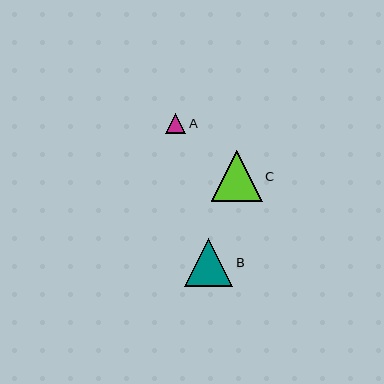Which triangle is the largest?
Triangle C is the largest with a size of approximately 51 pixels.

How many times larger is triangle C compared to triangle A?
Triangle C is approximately 2.5 times the size of triangle A.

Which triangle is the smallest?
Triangle A is the smallest with a size of approximately 20 pixels.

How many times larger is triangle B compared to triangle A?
Triangle B is approximately 2.4 times the size of triangle A.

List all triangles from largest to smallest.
From largest to smallest: C, B, A.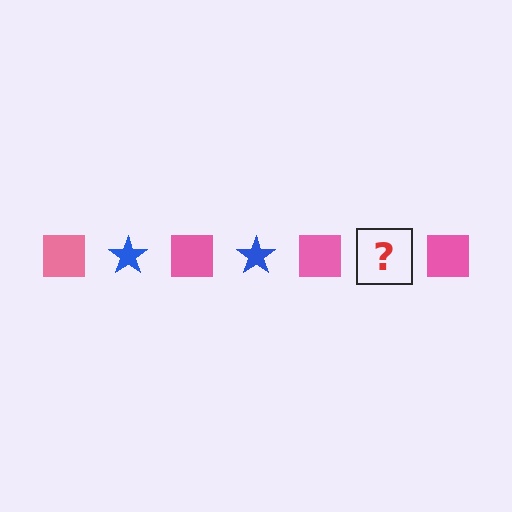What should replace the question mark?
The question mark should be replaced with a blue star.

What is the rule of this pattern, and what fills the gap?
The rule is that the pattern alternates between pink square and blue star. The gap should be filled with a blue star.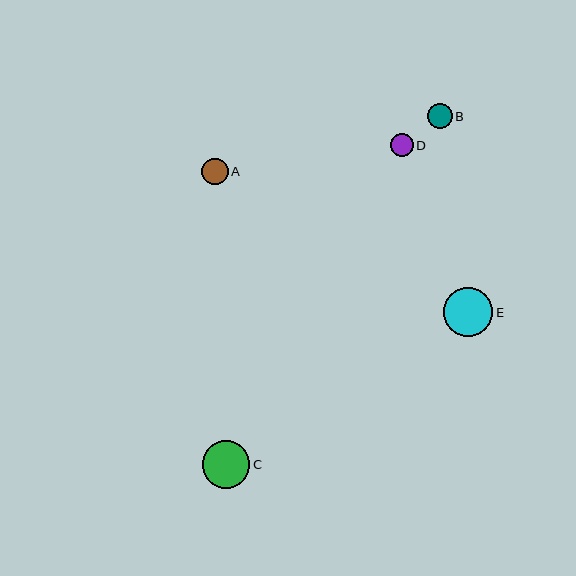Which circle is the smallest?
Circle D is the smallest with a size of approximately 22 pixels.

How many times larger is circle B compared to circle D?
Circle B is approximately 1.1 times the size of circle D.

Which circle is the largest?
Circle E is the largest with a size of approximately 49 pixels.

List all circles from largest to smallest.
From largest to smallest: E, C, A, B, D.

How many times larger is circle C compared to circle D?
Circle C is approximately 2.1 times the size of circle D.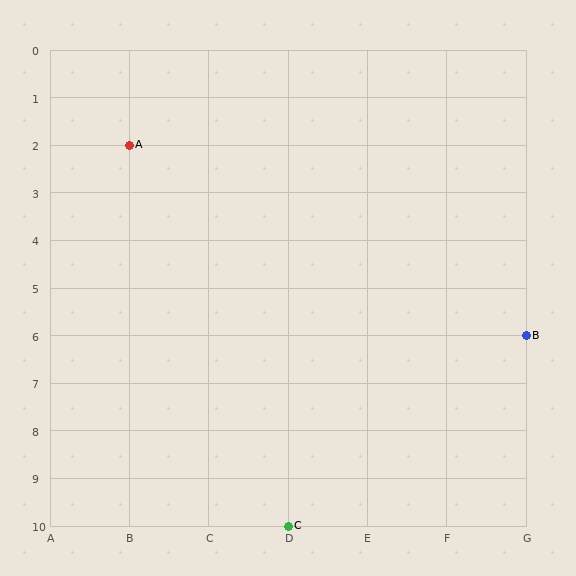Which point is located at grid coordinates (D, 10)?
Point C is at (D, 10).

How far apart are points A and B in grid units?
Points A and B are 5 columns and 4 rows apart (about 6.4 grid units diagonally).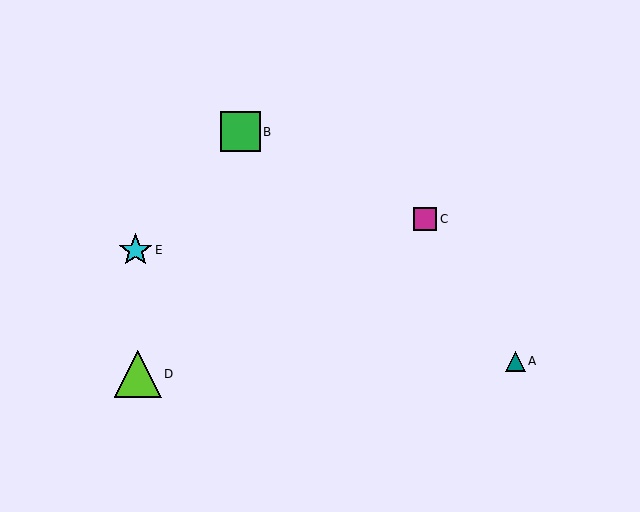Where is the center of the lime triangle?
The center of the lime triangle is at (138, 374).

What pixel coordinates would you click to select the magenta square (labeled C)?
Click at (425, 219) to select the magenta square C.